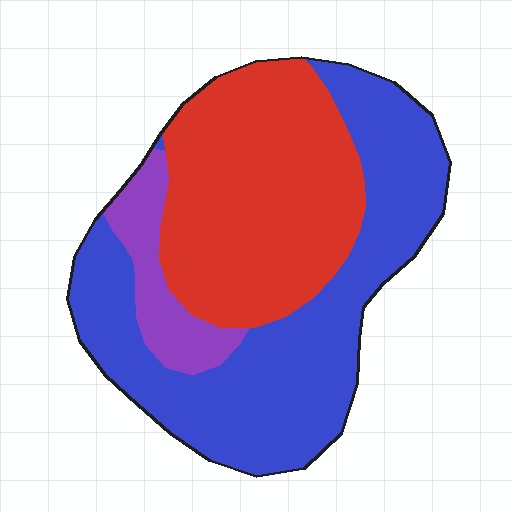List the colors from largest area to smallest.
From largest to smallest: blue, red, purple.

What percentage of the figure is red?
Red takes up between a third and a half of the figure.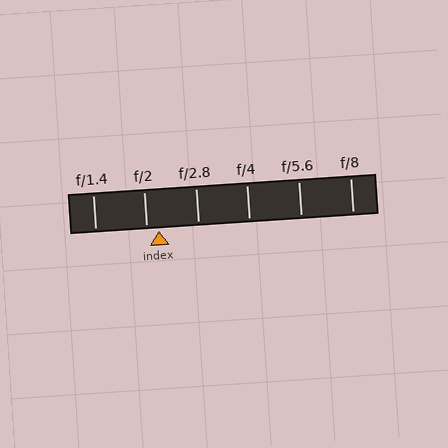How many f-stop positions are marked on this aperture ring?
There are 6 f-stop positions marked.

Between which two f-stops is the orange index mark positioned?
The index mark is between f/2 and f/2.8.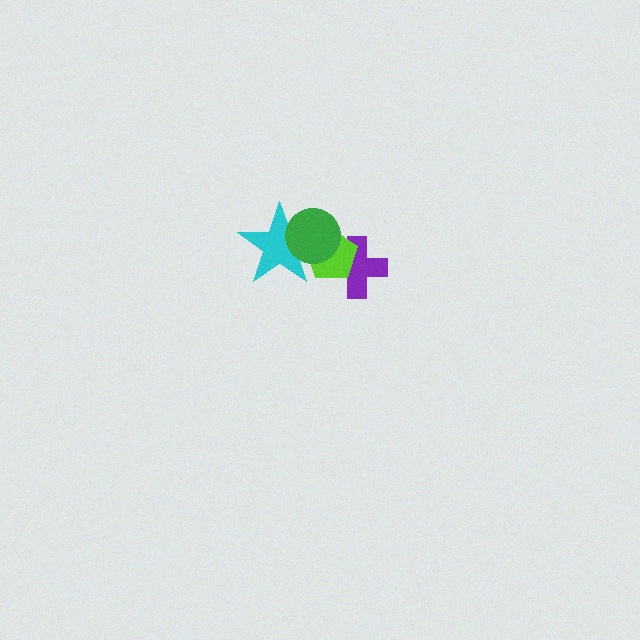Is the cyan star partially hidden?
Yes, it is partially covered by another shape.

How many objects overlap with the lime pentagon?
3 objects overlap with the lime pentagon.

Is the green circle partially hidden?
No, no other shape covers it.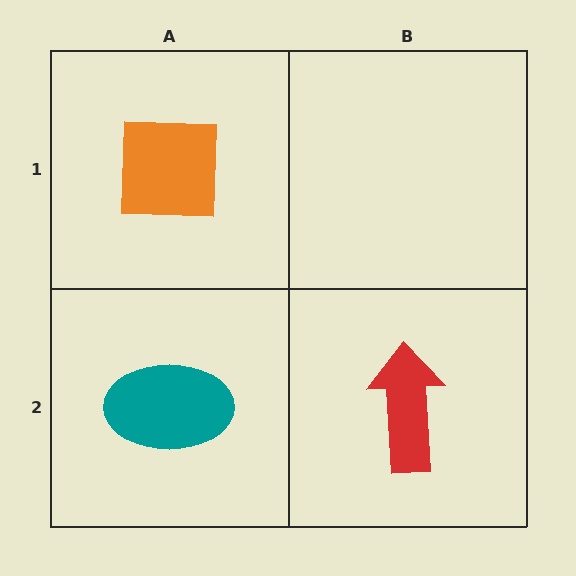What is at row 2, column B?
A red arrow.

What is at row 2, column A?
A teal ellipse.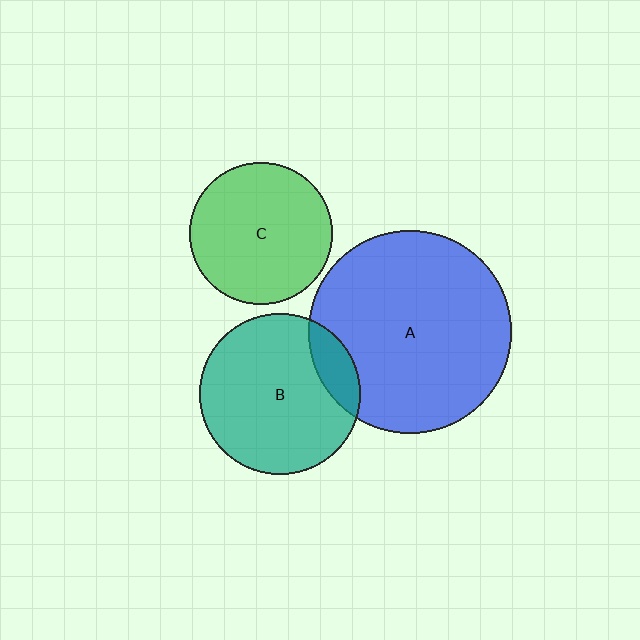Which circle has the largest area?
Circle A (blue).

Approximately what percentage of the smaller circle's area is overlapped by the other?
Approximately 15%.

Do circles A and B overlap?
Yes.